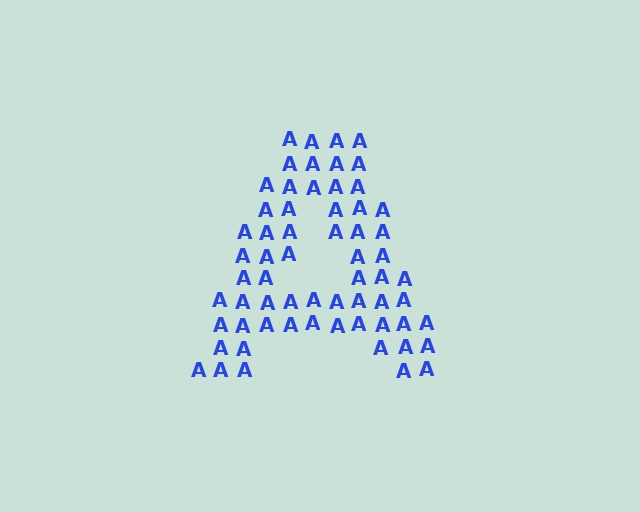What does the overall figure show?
The overall figure shows the letter A.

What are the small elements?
The small elements are letter A's.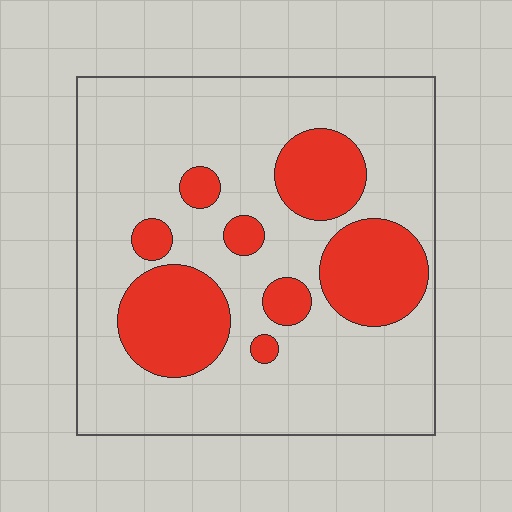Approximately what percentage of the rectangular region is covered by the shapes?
Approximately 25%.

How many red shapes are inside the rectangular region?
8.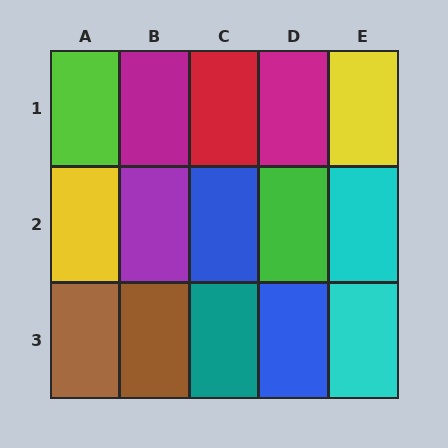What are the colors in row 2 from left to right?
Yellow, purple, blue, green, cyan.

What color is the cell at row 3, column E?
Cyan.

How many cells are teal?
1 cell is teal.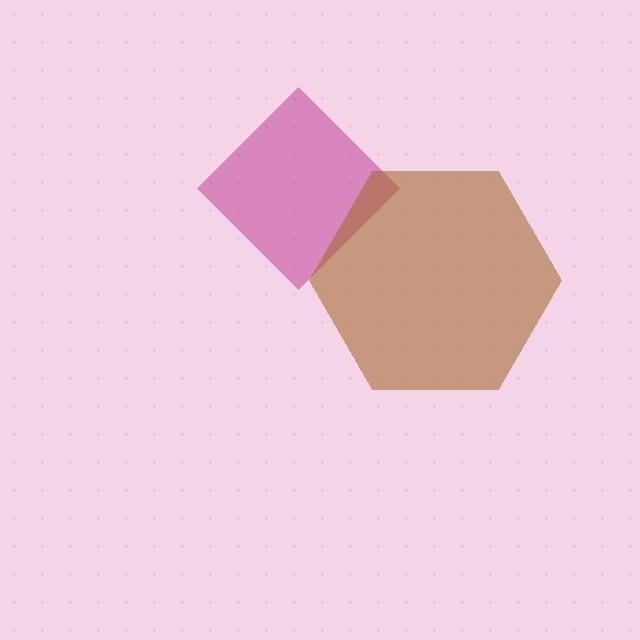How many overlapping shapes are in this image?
There are 2 overlapping shapes in the image.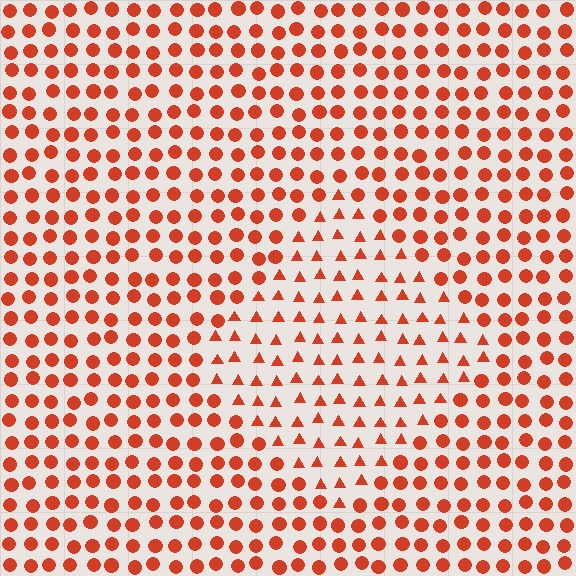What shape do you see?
I see a diamond.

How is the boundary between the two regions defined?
The boundary is defined by a change in element shape: triangles inside vs. circles outside. All elements share the same color and spacing.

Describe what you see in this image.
The image is filled with small red elements arranged in a uniform grid. A diamond-shaped region contains triangles, while the surrounding area contains circles. The boundary is defined purely by the change in element shape.